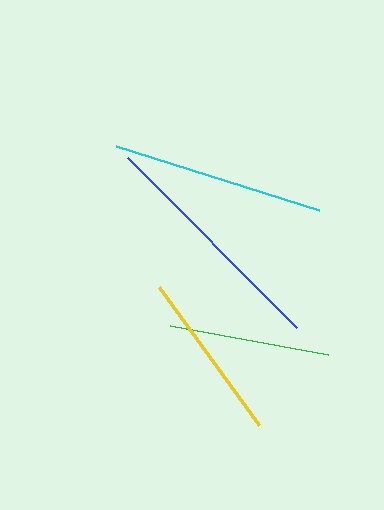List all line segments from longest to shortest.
From longest to shortest: blue, cyan, yellow, green.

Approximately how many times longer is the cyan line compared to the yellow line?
The cyan line is approximately 1.2 times the length of the yellow line.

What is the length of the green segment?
The green segment is approximately 161 pixels long.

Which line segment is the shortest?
The green line is the shortest at approximately 161 pixels.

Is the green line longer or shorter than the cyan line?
The cyan line is longer than the green line.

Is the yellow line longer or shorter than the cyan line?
The cyan line is longer than the yellow line.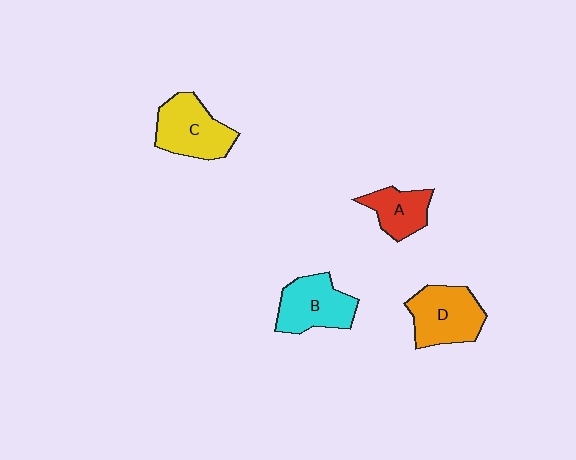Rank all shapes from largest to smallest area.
From largest to smallest: D (orange), C (yellow), B (cyan), A (red).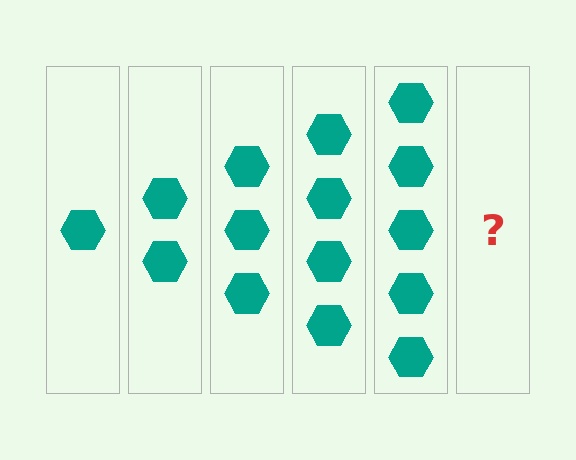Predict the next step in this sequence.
The next step is 6 hexagons.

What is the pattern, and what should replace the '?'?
The pattern is that each step adds one more hexagon. The '?' should be 6 hexagons.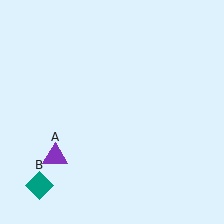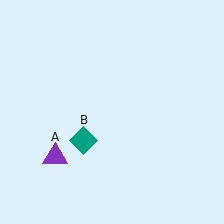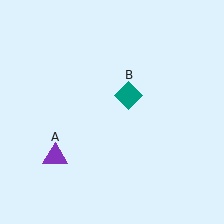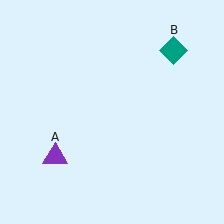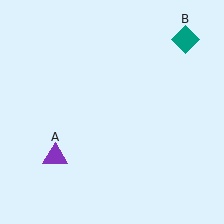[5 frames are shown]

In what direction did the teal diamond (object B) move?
The teal diamond (object B) moved up and to the right.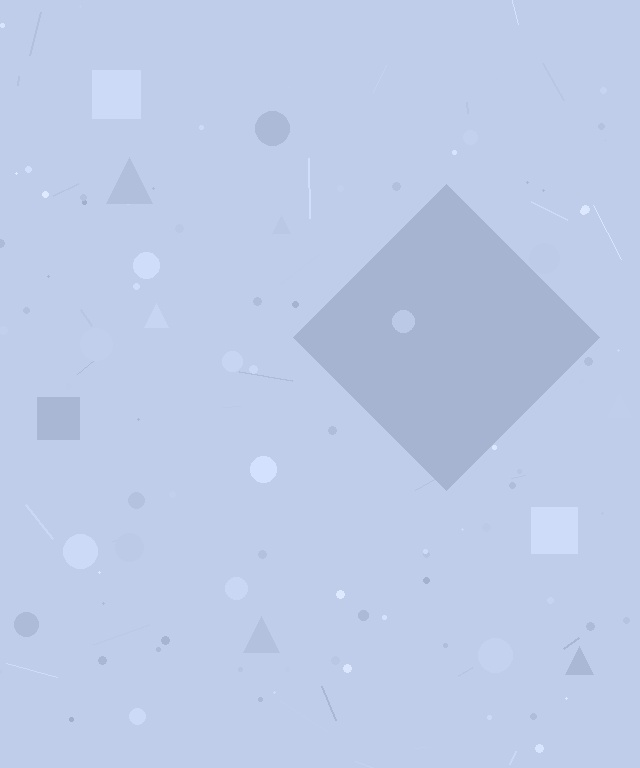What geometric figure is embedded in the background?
A diamond is embedded in the background.